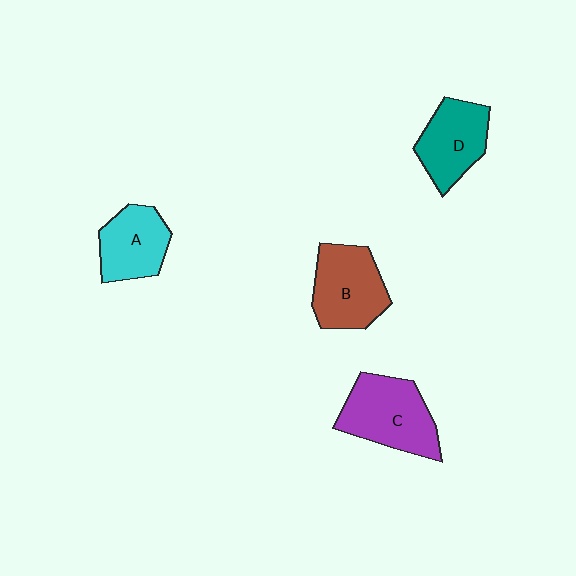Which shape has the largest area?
Shape C (purple).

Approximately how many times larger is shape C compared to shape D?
Approximately 1.3 times.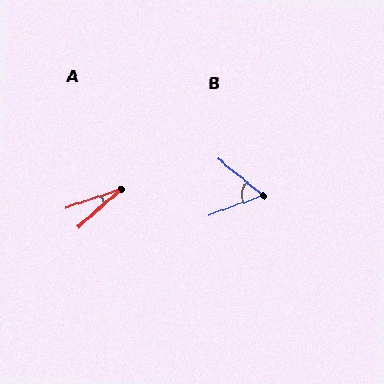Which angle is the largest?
B, at approximately 59 degrees.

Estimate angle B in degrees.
Approximately 59 degrees.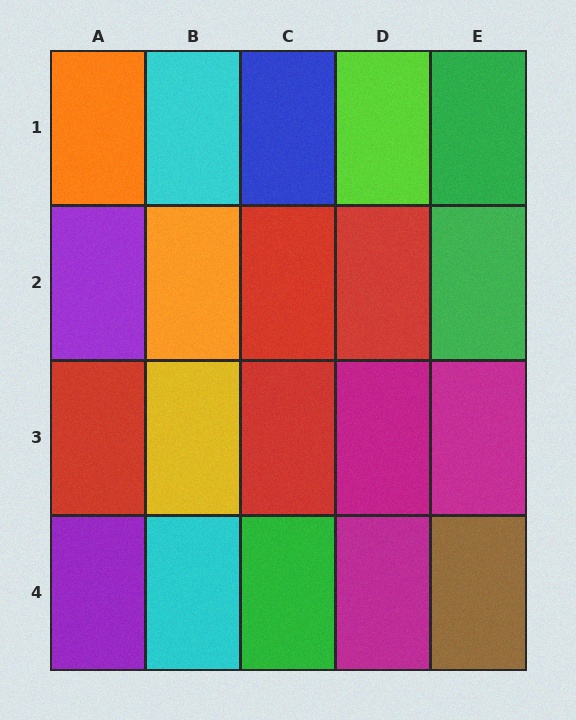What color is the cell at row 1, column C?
Blue.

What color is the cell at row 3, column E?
Magenta.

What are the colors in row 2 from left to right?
Purple, orange, red, red, green.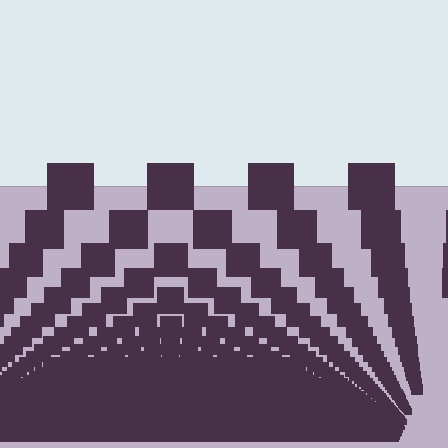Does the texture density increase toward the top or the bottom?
Density increases toward the bottom.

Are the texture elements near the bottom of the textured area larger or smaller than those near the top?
Smaller. The gradient is inverted — elements near the bottom are smaller and denser.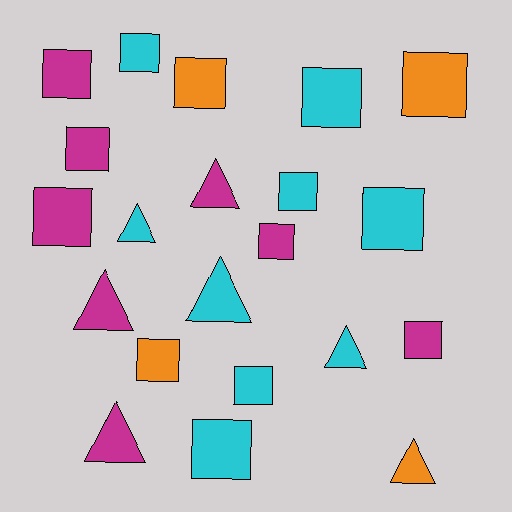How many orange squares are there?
There are 3 orange squares.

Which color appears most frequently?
Cyan, with 9 objects.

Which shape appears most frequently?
Square, with 14 objects.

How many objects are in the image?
There are 21 objects.